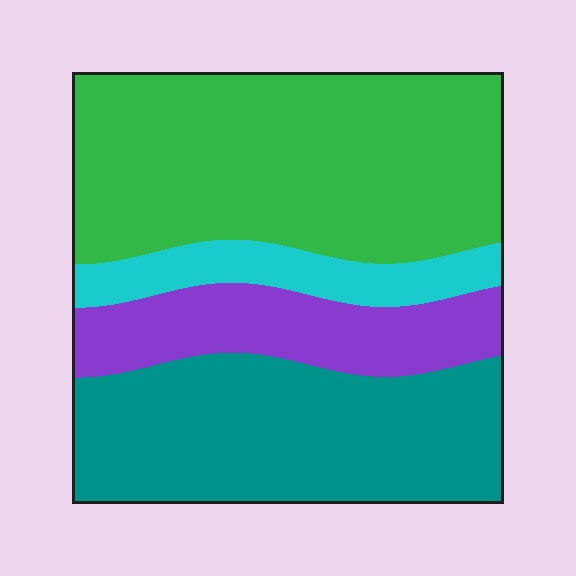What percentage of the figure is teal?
Teal takes up between a sixth and a third of the figure.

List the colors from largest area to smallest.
From largest to smallest: green, teal, purple, cyan.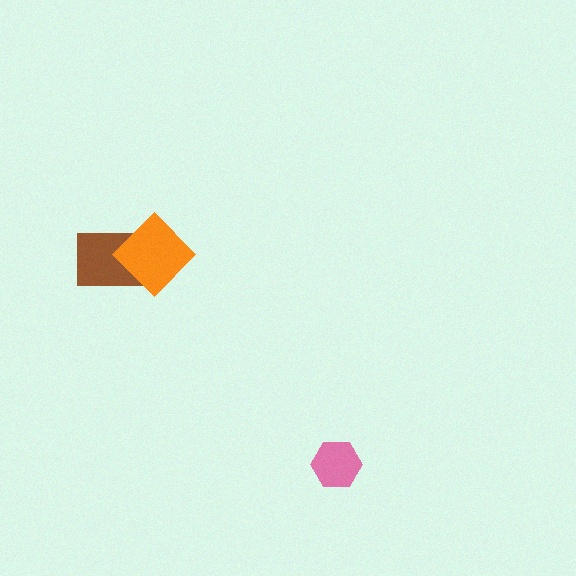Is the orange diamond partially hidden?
No, no other shape covers it.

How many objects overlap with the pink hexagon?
0 objects overlap with the pink hexagon.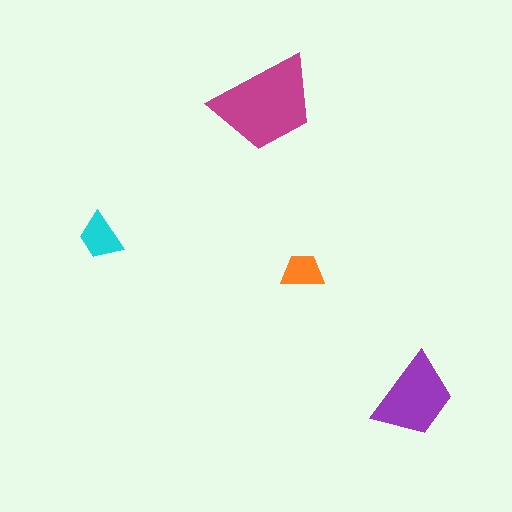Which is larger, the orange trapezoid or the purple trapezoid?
The purple one.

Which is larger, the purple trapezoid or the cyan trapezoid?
The purple one.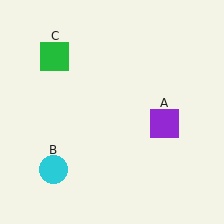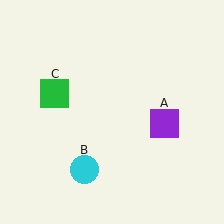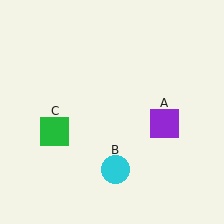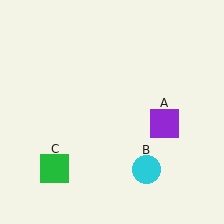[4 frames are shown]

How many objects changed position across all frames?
2 objects changed position: cyan circle (object B), green square (object C).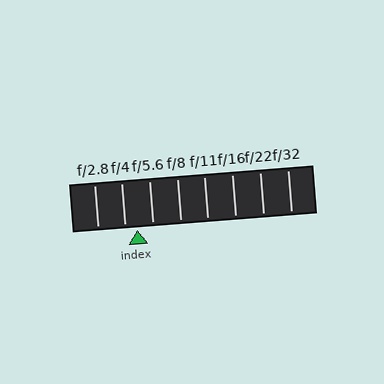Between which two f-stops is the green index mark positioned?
The index mark is between f/4 and f/5.6.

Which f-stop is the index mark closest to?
The index mark is closest to f/4.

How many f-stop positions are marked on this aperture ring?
There are 8 f-stop positions marked.